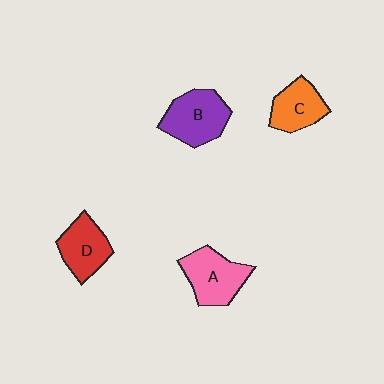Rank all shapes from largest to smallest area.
From largest to smallest: B (purple), A (pink), D (red), C (orange).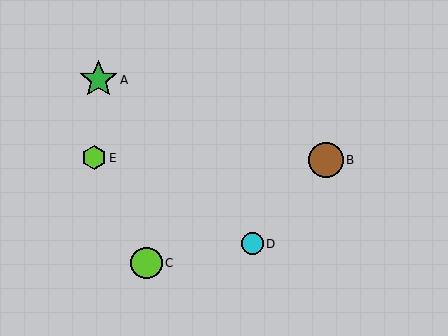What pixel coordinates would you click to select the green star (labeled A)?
Click at (98, 80) to select the green star A.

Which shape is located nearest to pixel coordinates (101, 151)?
The lime hexagon (labeled E) at (94, 158) is nearest to that location.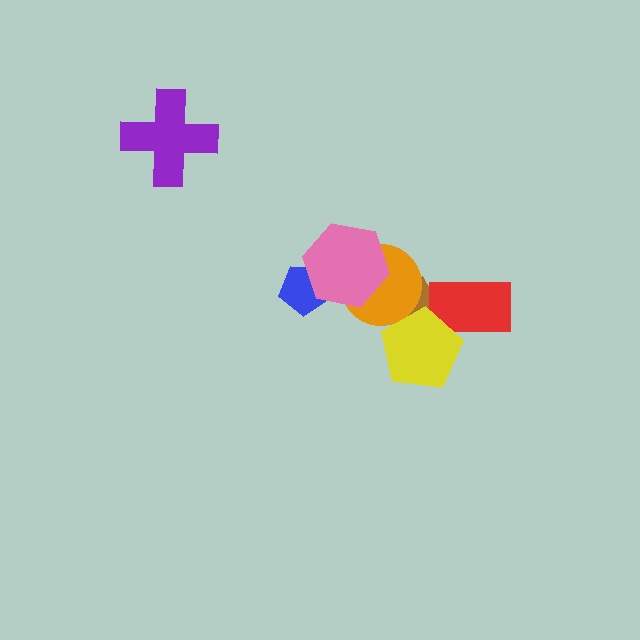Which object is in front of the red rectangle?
The yellow pentagon is in front of the red rectangle.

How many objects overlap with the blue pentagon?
1 object overlaps with the blue pentagon.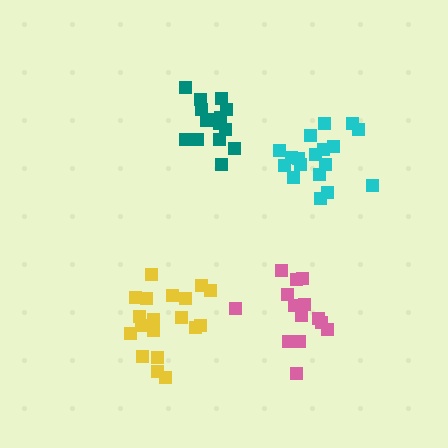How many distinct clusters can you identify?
There are 4 distinct clusters.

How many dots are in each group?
Group 1: 18 dots, Group 2: 15 dots, Group 3: 19 dots, Group 4: 15 dots (67 total).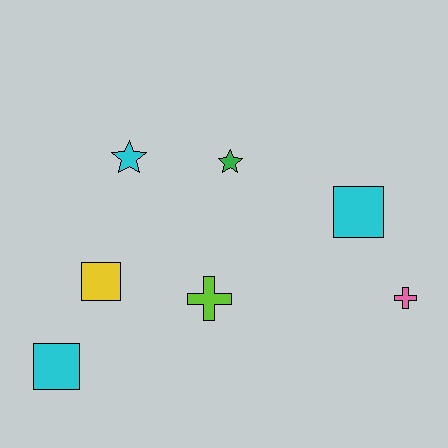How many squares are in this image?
There are 3 squares.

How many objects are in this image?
There are 7 objects.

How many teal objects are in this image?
There are no teal objects.